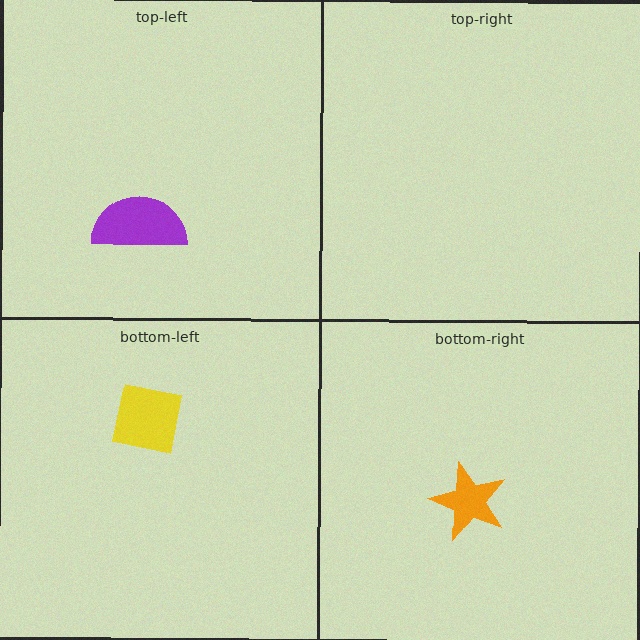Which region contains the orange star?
The bottom-right region.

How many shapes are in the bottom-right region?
1.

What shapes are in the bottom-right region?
The orange star.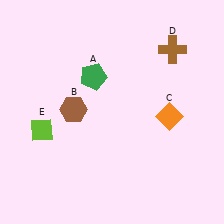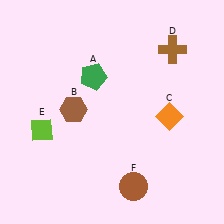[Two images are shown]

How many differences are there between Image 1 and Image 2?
There is 1 difference between the two images.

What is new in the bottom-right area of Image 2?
A brown circle (F) was added in the bottom-right area of Image 2.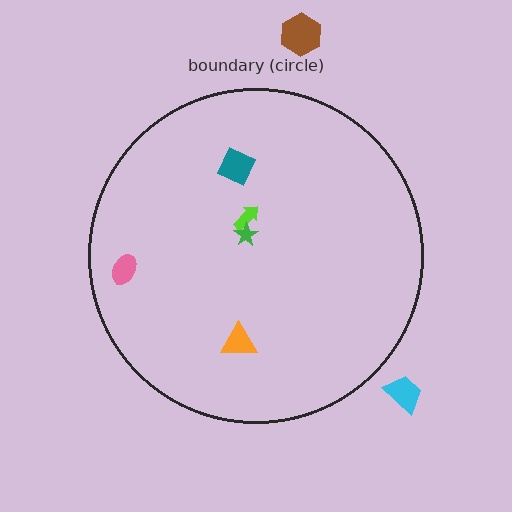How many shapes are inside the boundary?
5 inside, 2 outside.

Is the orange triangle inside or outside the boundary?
Inside.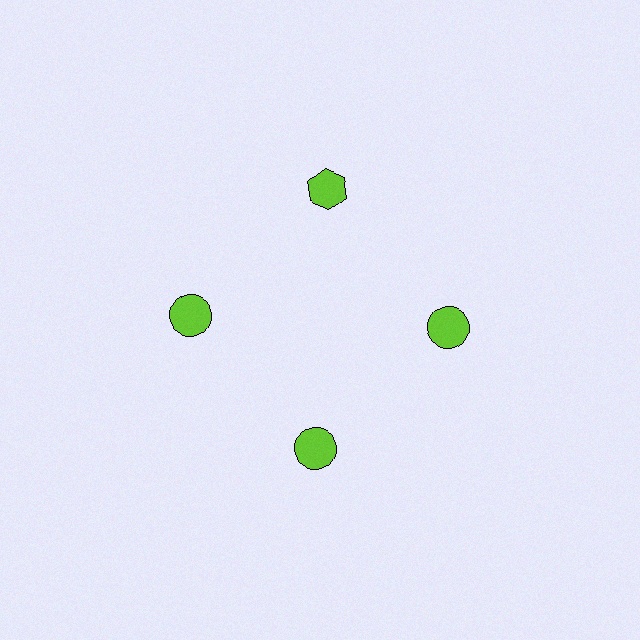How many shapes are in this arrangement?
There are 4 shapes arranged in a ring pattern.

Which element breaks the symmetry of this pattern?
The lime hexagon at roughly the 12 o'clock position breaks the symmetry. All other shapes are lime circles.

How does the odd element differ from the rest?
It has a different shape: hexagon instead of circle.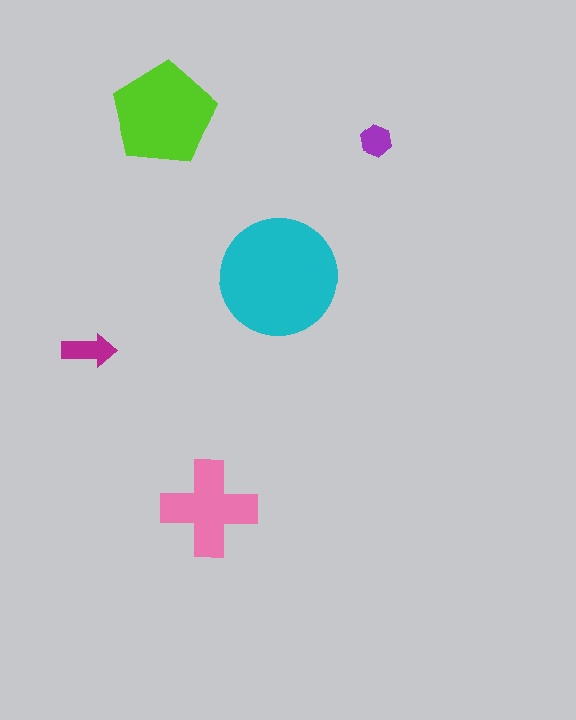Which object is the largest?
The cyan circle.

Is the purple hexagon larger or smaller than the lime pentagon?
Smaller.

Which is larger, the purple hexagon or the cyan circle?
The cyan circle.